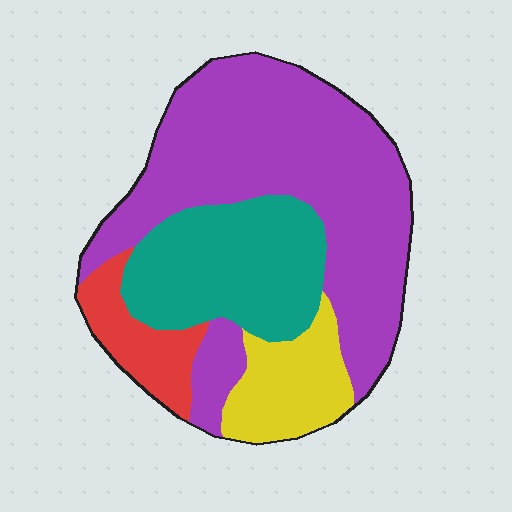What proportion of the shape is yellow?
Yellow covers about 10% of the shape.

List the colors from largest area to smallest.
From largest to smallest: purple, teal, yellow, red.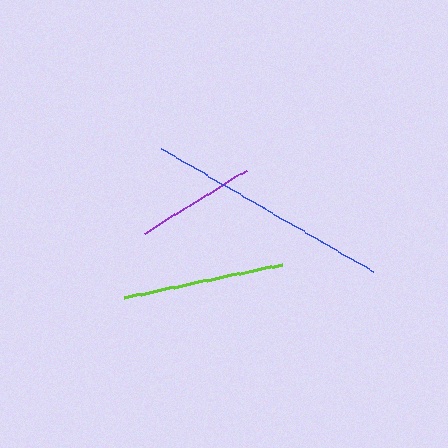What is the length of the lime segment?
The lime segment is approximately 161 pixels long.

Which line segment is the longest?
The blue line is the longest at approximately 245 pixels.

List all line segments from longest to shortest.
From longest to shortest: blue, lime, purple.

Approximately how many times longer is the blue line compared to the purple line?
The blue line is approximately 2.0 times the length of the purple line.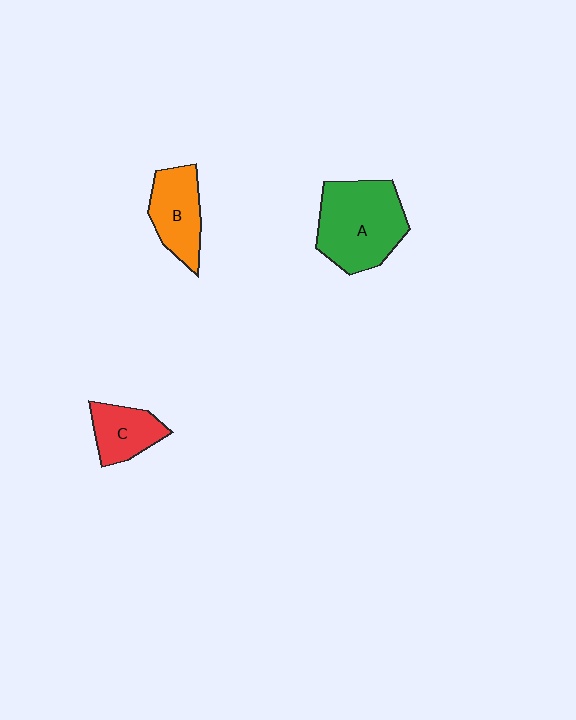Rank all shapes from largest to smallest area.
From largest to smallest: A (green), B (orange), C (red).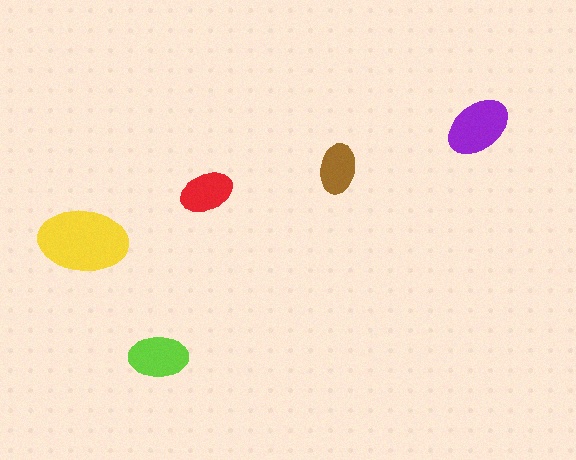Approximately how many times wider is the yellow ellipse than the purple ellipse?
About 1.5 times wider.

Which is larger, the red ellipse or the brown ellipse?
The red one.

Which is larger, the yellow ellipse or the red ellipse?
The yellow one.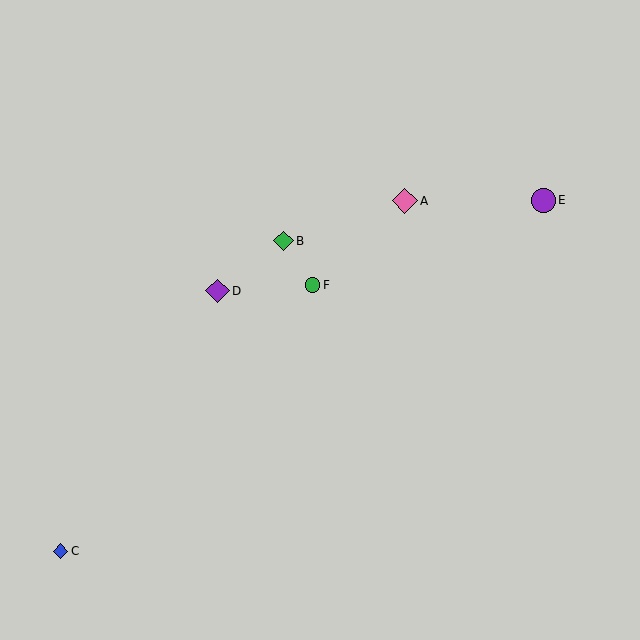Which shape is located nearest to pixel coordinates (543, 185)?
The purple circle (labeled E) at (543, 200) is nearest to that location.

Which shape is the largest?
The pink diamond (labeled A) is the largest.